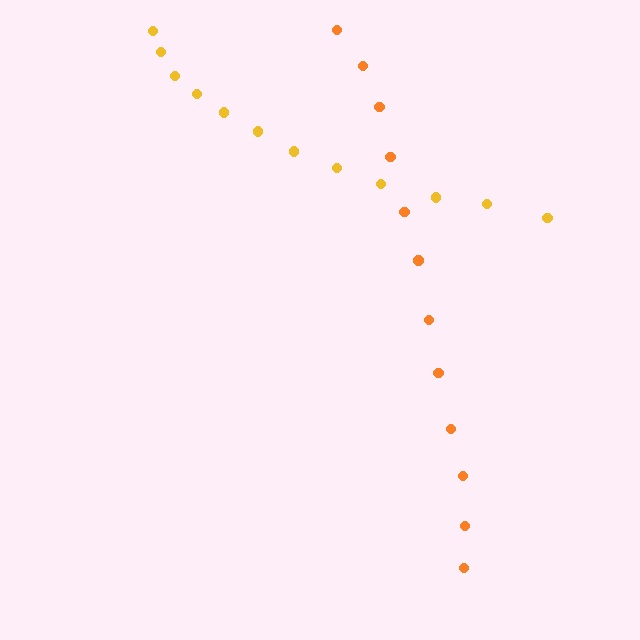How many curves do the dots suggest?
There are 2 distinct paths.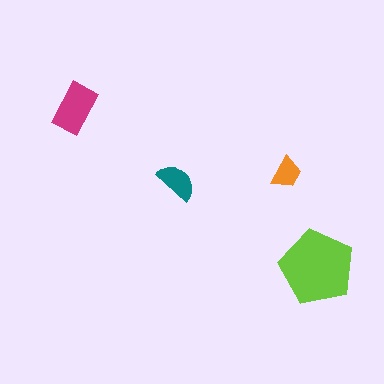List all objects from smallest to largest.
The orange trapezoid, the teal semicircle, the magenta rectangle, the lime pentagon.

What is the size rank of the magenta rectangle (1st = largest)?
2nd.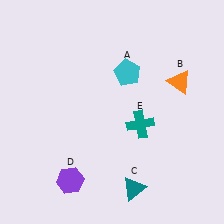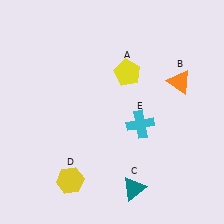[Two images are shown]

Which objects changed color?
A changed from cyan to yellow. D changed from purple to yellow. E changed from teal to cyan.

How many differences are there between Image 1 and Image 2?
There are 3 differences between the two images.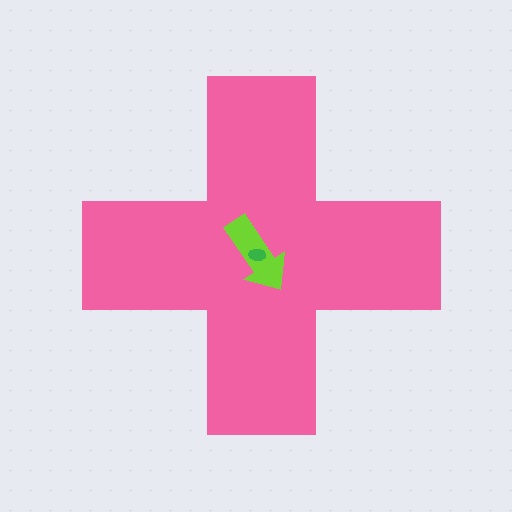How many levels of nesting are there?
3.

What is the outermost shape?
The pink cross.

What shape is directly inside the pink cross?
The lime arrow.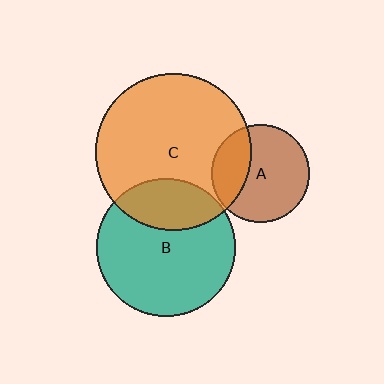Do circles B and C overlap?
Yes.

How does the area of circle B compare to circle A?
Approximately 2.0 times.